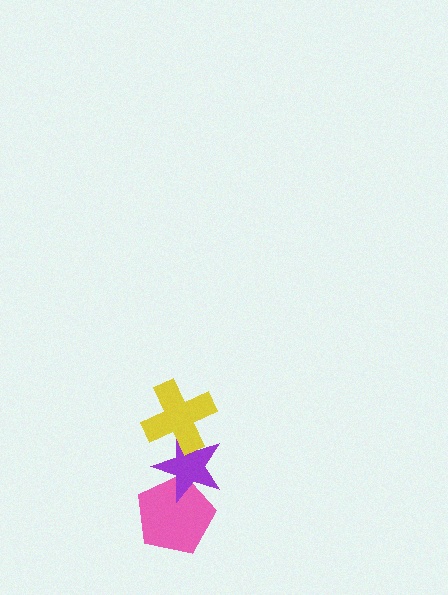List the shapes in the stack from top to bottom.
From top to bottom: the yellow cross, the purple star, the pink pentagon.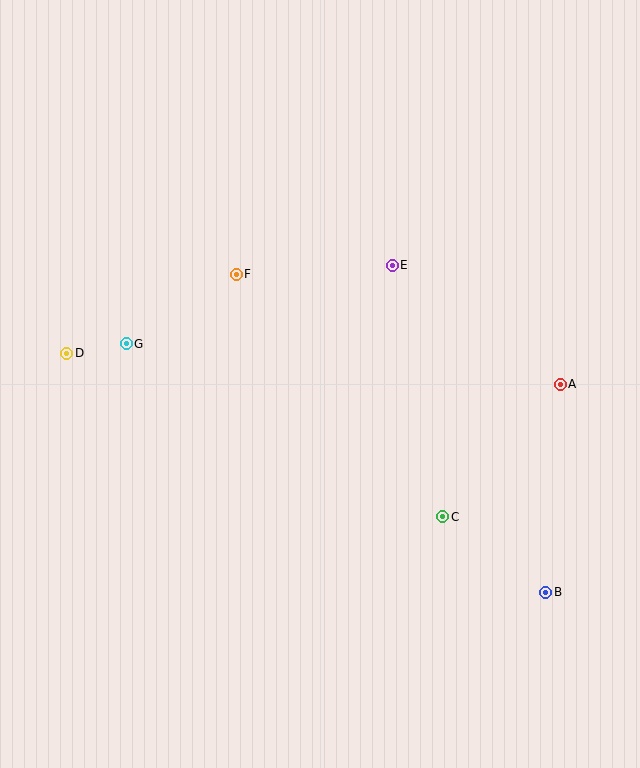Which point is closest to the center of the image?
Point F at (236, 274) is closest to the center.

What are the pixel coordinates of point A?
Point A is at (560, 384).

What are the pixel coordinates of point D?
Point D is at (67, 353).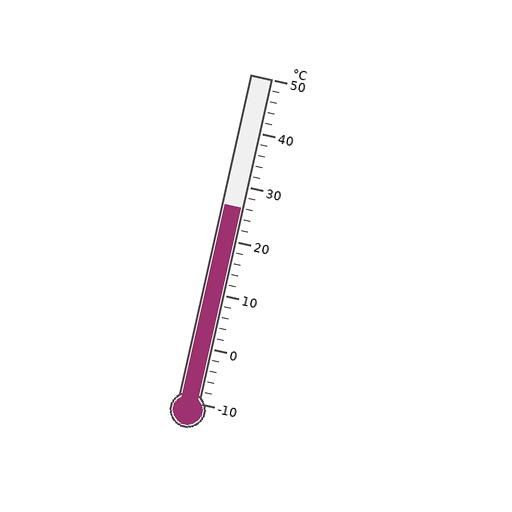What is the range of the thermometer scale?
The thermometer scale ranges from -10°C to 50°C.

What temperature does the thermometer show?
The thermometer shows approximately 26°C.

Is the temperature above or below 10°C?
The temperature is above 10°C.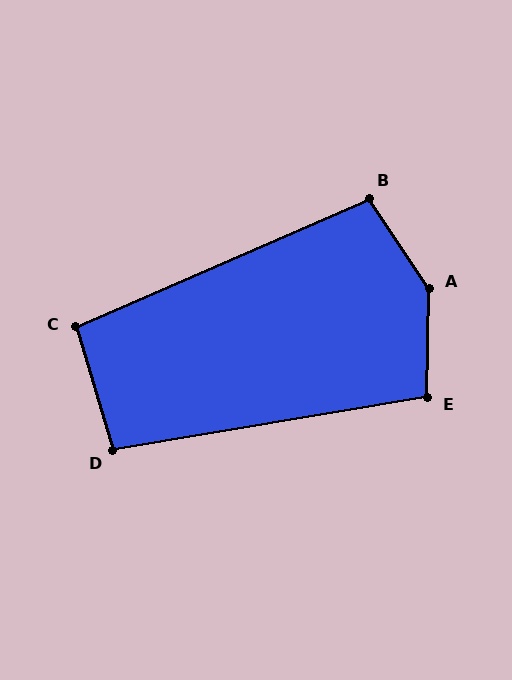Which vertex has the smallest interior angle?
C, at approximately 97 degrees.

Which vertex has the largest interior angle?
A, at approximately 145 degrees.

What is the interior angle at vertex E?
Approximately 100 degrees (obtuse).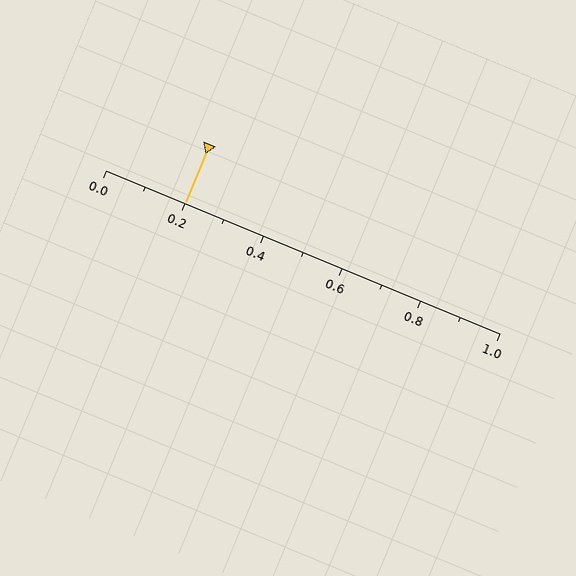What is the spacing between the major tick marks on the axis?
The major ticks are spaced 0.2 apart.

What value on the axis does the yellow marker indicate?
The marker indicates approximately 0.2.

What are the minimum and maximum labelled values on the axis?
The axis runs from 0.0 to 1.0.